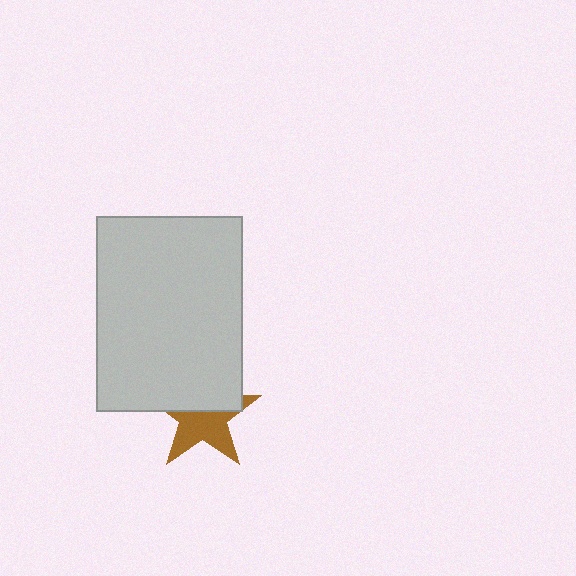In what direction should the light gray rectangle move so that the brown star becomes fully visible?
The light gray rectangle should move up. That is the shortest direction to clear the overlap and leave the brown star fully visible.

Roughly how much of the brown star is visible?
About half of it is visible (roughly 54%).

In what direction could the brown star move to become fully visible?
The brown star could move down. That would shift it out from behind the light gray rectangle entirely.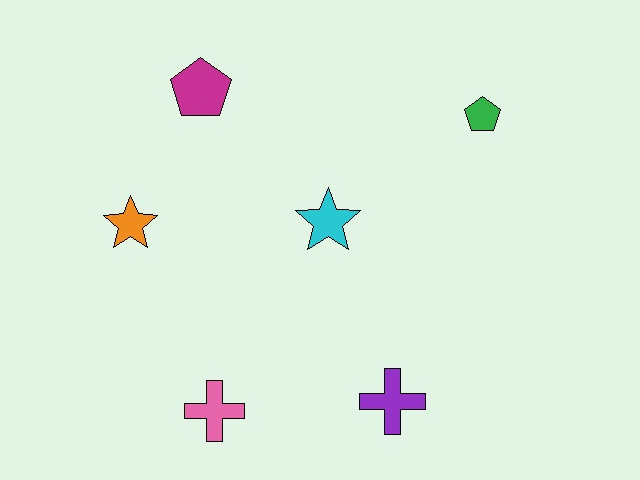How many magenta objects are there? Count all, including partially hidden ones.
There is 1 magenta object.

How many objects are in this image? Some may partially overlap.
There are 6 objects.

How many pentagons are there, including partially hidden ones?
There are 2 pentagons.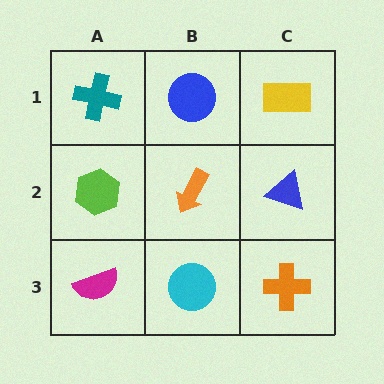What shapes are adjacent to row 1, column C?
A blue triangle (row 2, column C), a blue circle (row 1, column B).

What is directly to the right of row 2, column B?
A blue triangle.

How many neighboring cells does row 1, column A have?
2.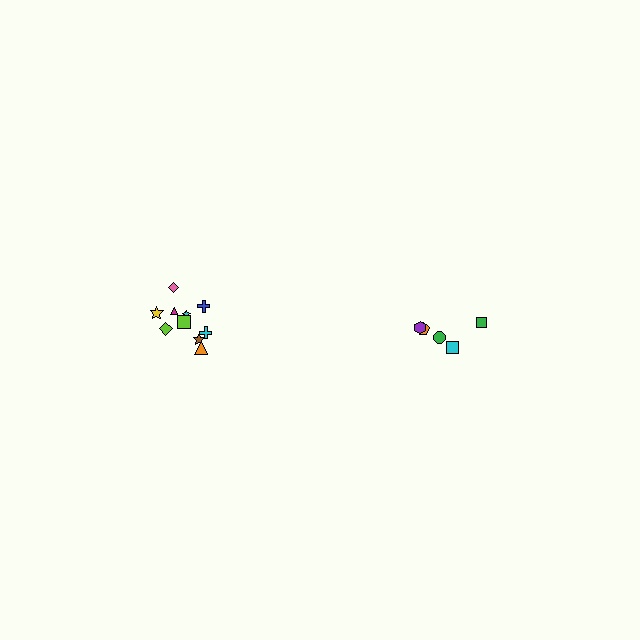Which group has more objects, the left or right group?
The left group.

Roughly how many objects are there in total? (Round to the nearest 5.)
Roughly 15 objects in total.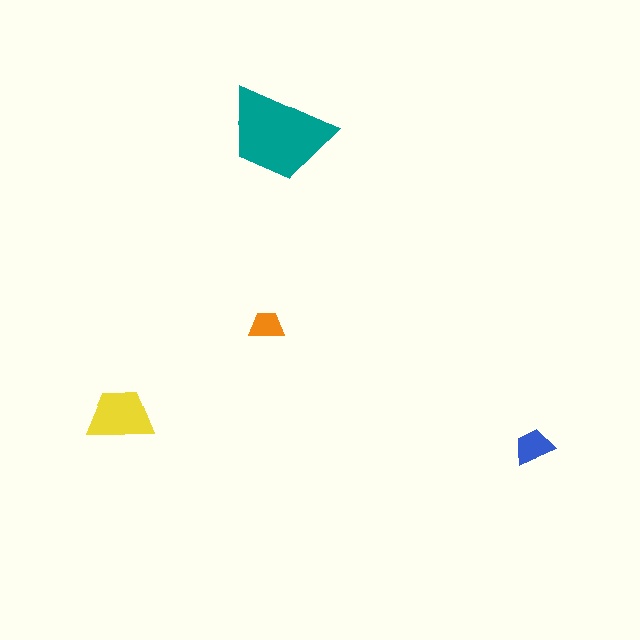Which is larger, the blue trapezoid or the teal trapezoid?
The teal one.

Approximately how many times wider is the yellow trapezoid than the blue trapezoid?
About 1.5 times wider.